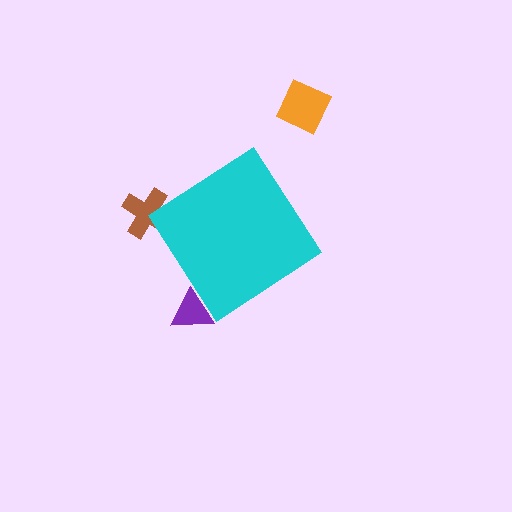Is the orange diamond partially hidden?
No, the orange diamond is fully visible.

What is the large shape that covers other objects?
A cyan diamond.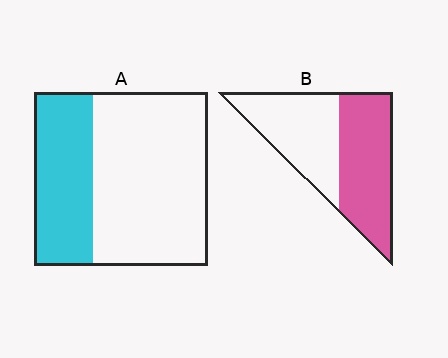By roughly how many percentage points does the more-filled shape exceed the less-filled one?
By roughly 20 percentage points (B over A).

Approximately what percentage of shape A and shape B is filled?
A is approximately 35% and B is approximately 50%.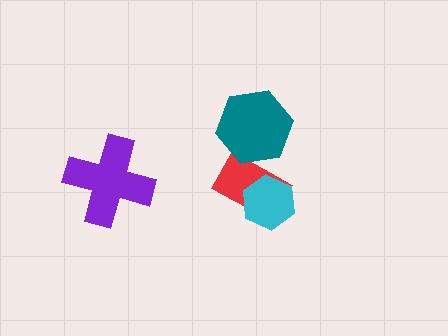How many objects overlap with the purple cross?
0 objects overlap with the purple cross.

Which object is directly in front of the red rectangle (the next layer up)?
The cyan hexagon is directly in front of the red rectangle.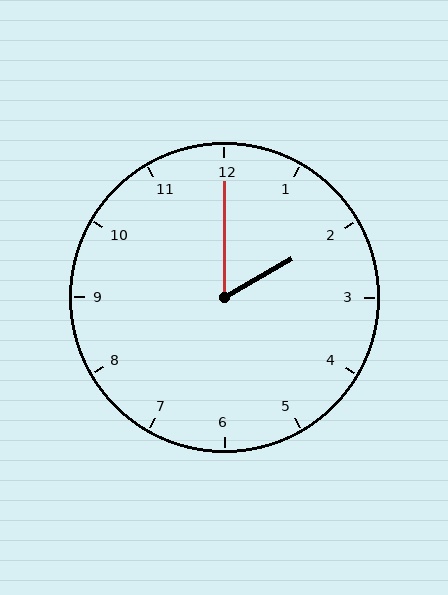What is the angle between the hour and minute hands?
Approximately 60 degrees.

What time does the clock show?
2:00.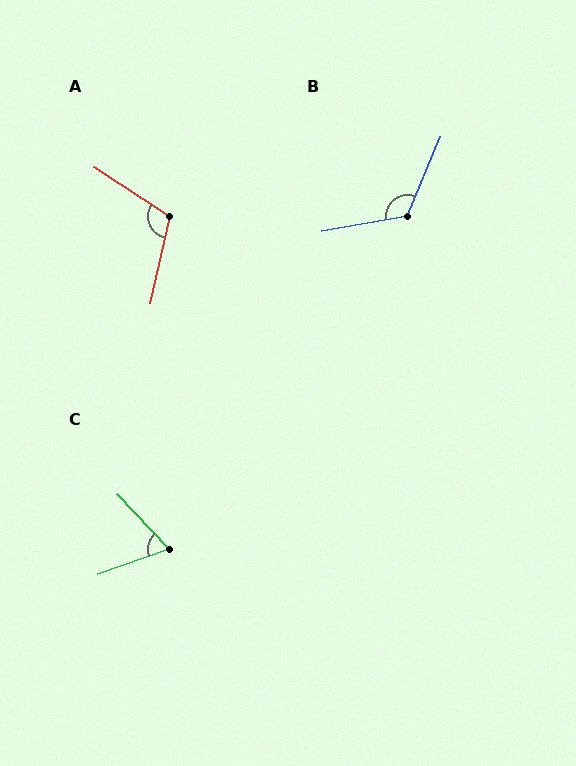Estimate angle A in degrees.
Approximately 110 degrees.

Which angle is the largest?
B, at approximately 123 degrees.